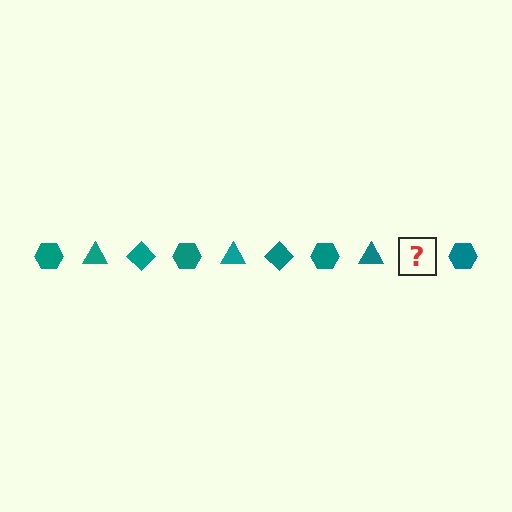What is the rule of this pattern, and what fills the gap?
The rule is that the pattern cycles through hexagon, triangle, diamond shapes in teal. The gap should be filled with a teal diamond.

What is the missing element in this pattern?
The missing element is a teal diamond.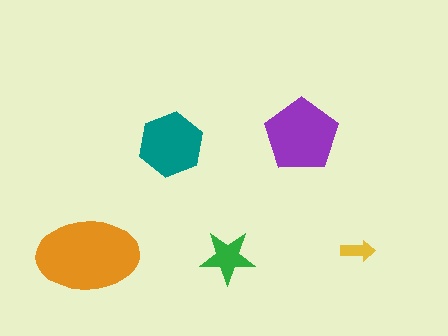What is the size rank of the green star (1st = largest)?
4th.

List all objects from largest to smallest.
The orange ellipse, the purple pentagon, the teal hexagon, the green star, the yellow arrow.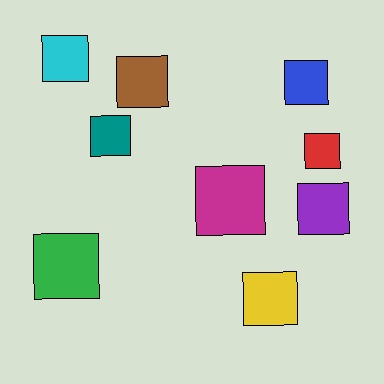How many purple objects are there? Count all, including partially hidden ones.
There is 1 purple object.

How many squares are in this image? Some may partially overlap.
There are 9 squares.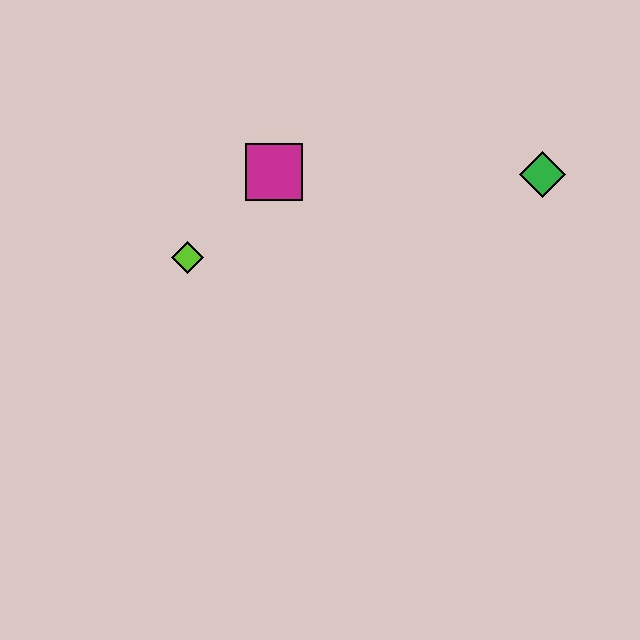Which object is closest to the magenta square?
The lime diamond is closest to the magenta square.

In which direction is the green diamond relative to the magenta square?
The green diamond is to the right of the magenta square.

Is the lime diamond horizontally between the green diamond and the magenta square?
No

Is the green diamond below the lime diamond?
No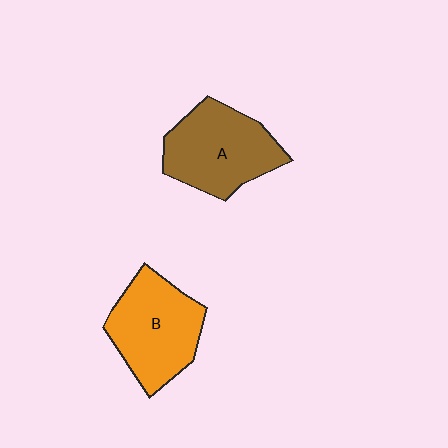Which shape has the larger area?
Shape A (brown).